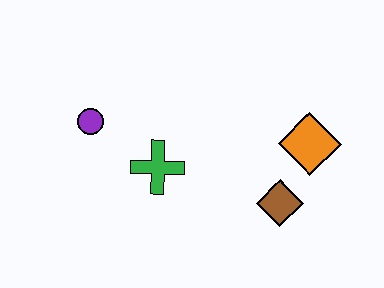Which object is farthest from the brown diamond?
The purple circle is farthest from the brown diamond.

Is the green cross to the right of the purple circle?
Yes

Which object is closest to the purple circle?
The green cross is closest to the purple circle.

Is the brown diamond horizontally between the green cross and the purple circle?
No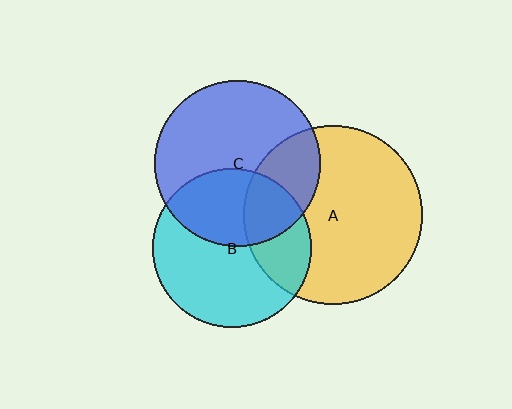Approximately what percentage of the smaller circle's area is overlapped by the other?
Approximately 30%.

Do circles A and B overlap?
Yes.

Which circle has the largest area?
Circle A (yellow).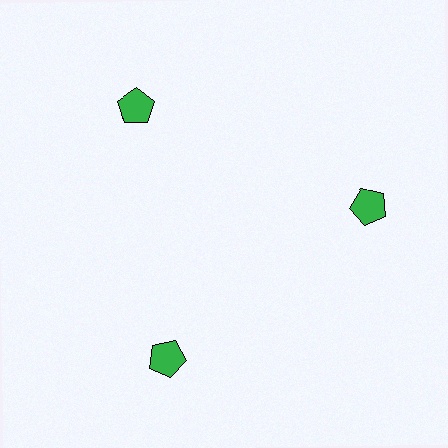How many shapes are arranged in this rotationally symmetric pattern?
There are 3 shapes, arranged in 3 groups of 1.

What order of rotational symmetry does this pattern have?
This pattern has 3-fold rotational symmetry.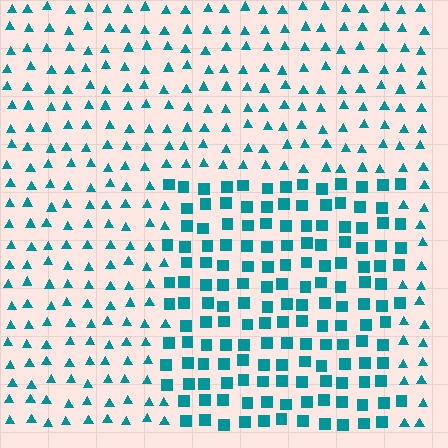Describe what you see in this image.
The image is filled with small teal elements arranged in a uniform grid. A rectangle-shaped region contains squares, while the surrounding area contains triangles. The boundary is defined purely by the change in element shape.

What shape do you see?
I see a rectangle.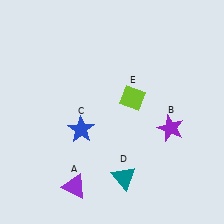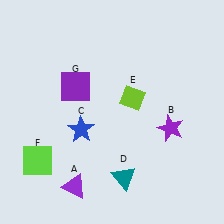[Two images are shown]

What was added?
A lime square (F), a purple square (G) were added in Image 2.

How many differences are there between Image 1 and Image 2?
There are 2 differences between the two images.